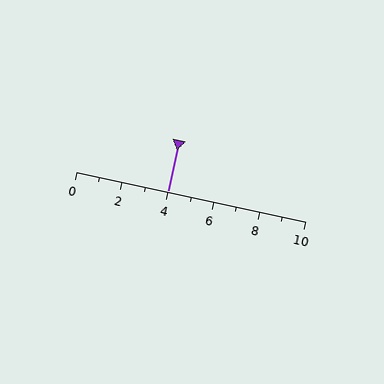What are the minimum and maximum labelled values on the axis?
The axis runs from 0 to 10.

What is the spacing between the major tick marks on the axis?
The major ticks are spaced 2 apart.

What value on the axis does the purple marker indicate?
The marker indicates approximately 4.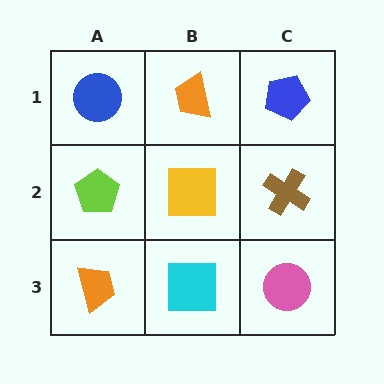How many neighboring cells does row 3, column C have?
2.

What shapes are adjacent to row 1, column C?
A brown cross (row 2, column C), an orange trapezoid (row 1, column B).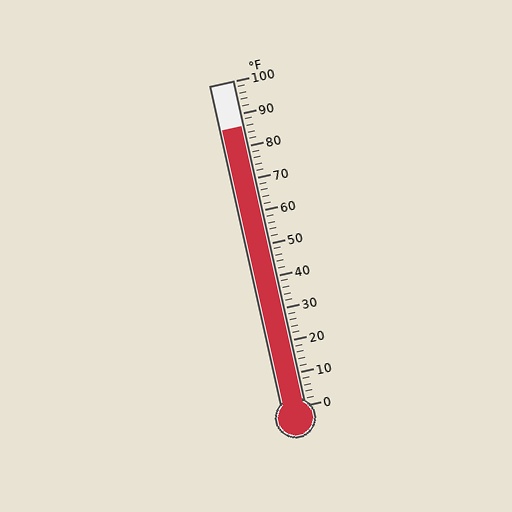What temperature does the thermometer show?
The thermometer shows approximately 86°F.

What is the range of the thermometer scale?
The thermometer scale ranges from 0°F to 100°F.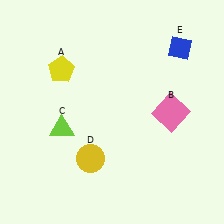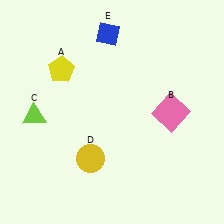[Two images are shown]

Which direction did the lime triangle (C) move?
The lime triangle (C) moved left.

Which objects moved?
The objects that moved are: the lime triangle (C), the blue diamond (E).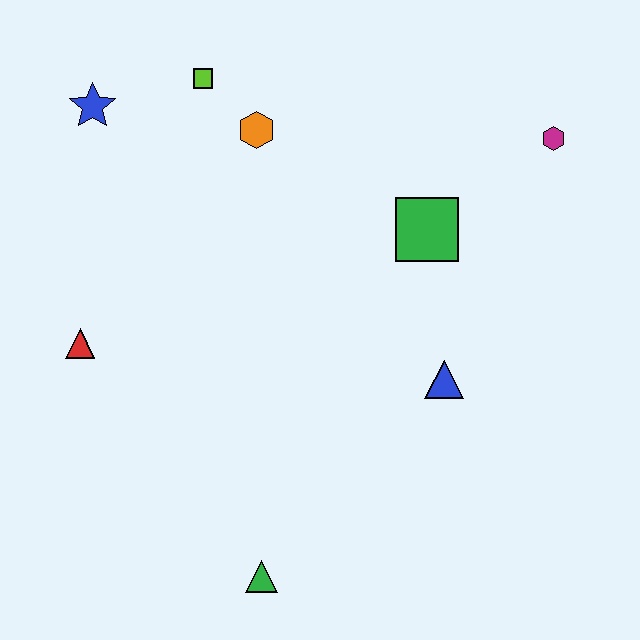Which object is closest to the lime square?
The orange hexagon is closest to the lime square.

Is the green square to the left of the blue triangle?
Yes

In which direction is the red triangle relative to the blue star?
The red triangle is below the blue star.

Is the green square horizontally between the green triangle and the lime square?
No